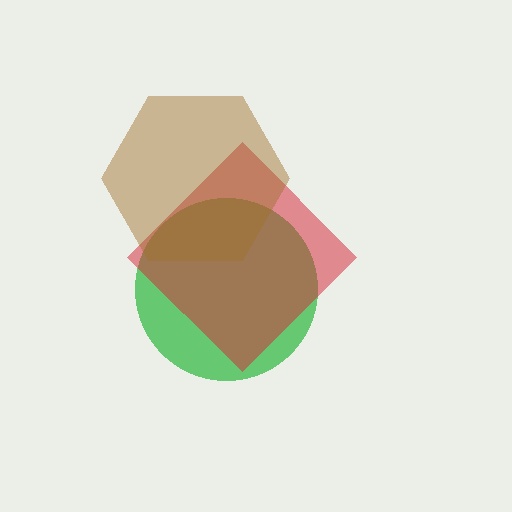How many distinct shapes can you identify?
There are 3 distinct shapes: a green circle, a red diamond, a brown hexagon.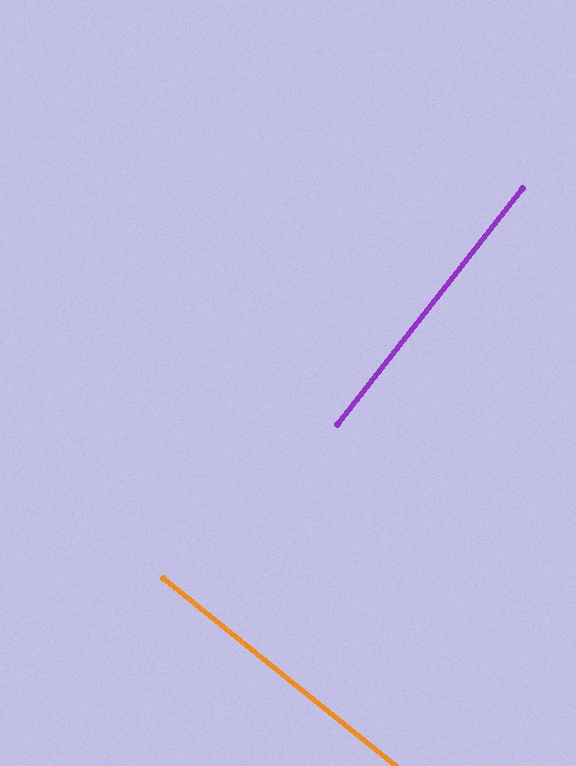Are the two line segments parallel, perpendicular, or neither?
Perpendicular — they meet at approximately 89°.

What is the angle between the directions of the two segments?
Approximately 89 degrees.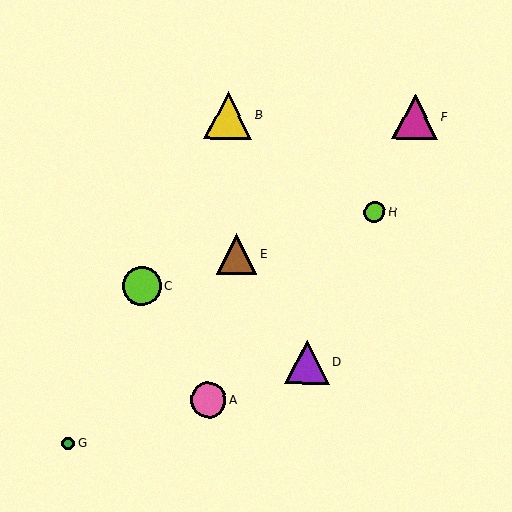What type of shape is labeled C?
Shape C is a lime circle.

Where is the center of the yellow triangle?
The center of the yellow triangle is at (228, 115).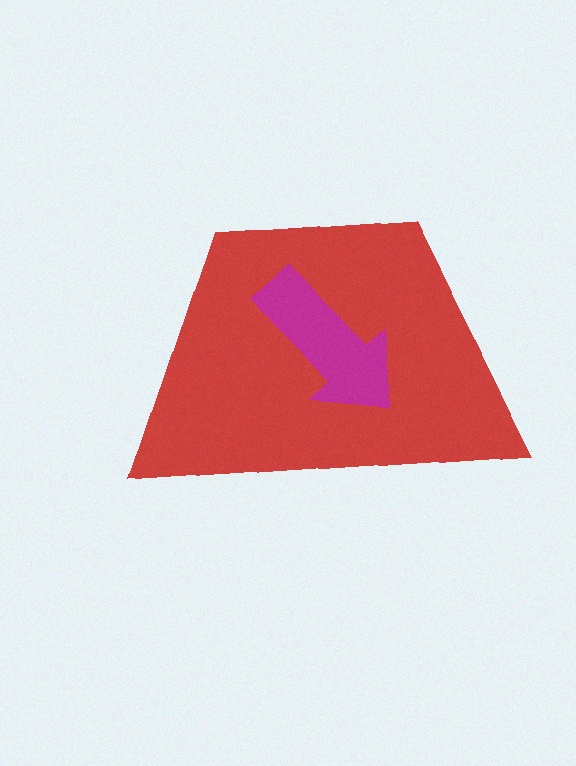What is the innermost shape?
The magenta arrow.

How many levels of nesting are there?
2.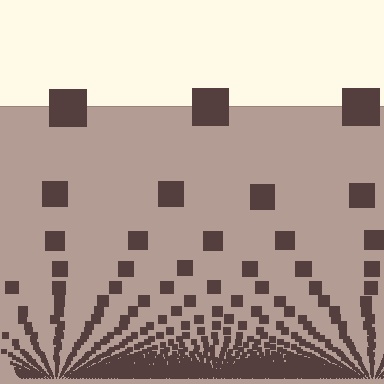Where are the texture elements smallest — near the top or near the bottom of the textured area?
Near the bottom.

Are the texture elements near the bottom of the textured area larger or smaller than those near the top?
Smaller. The gradient is inverted — elements near the bottom are smaller and denser.